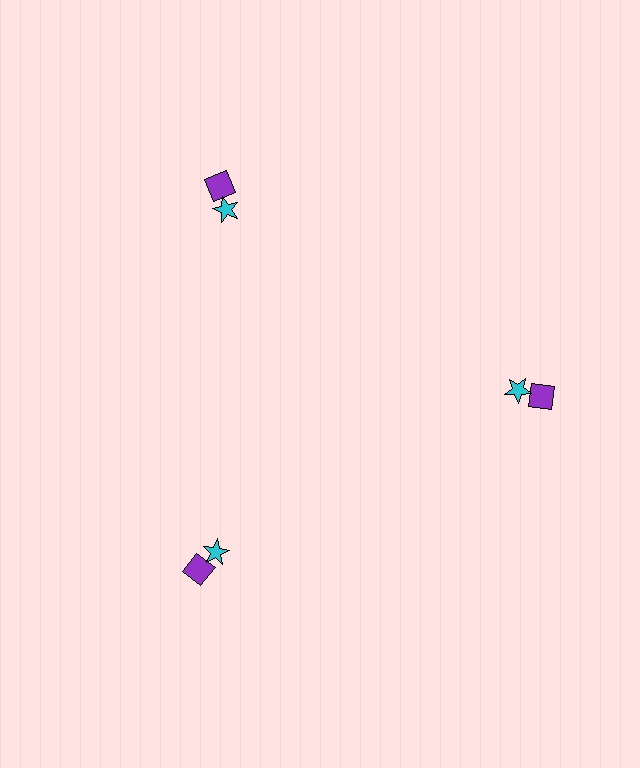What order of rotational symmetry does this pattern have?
This pattern has 3-fold rotational symmetry.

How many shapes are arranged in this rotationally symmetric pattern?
There are 6 shapes, arranged in 3 groups of 2.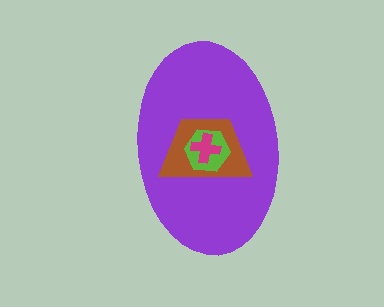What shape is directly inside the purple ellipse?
The brown trapezoid.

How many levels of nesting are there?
4.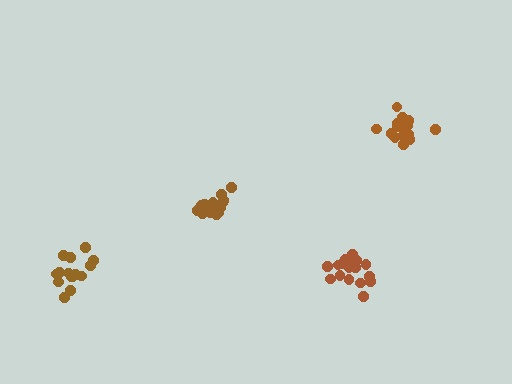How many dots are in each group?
Group 1: 16 dots, Group 2: 15 dots, Group 3: 15 dots, Group 4: 18 dots (64 total).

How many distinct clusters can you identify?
There are 4 distinct clusters.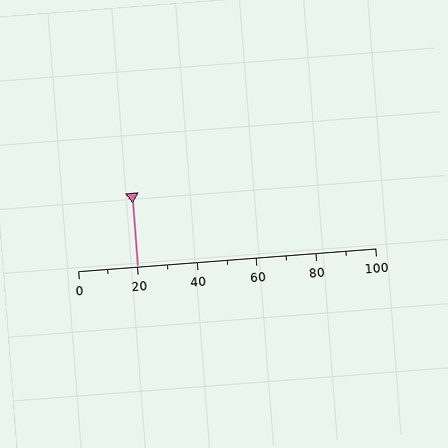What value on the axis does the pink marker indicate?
The marker indicates approximately 20.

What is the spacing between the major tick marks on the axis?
The major ticks are spaced 20 apart.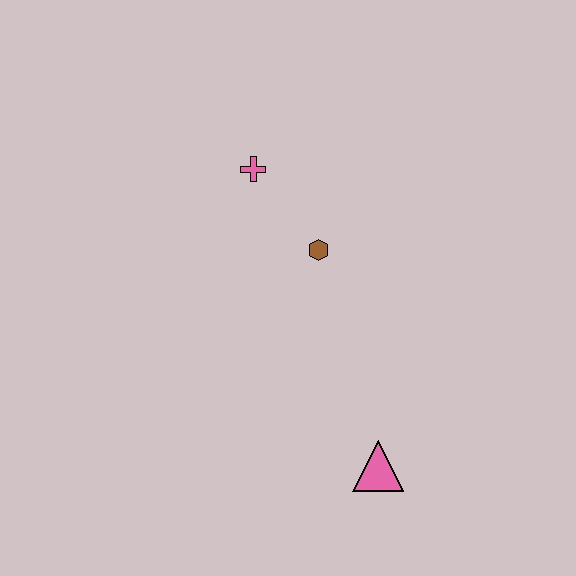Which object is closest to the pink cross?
The brown hexagon is closest to the pink cross.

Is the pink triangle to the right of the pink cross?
Yes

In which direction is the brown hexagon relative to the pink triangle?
The brown hexagon is above the pink triangle.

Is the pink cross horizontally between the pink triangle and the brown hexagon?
No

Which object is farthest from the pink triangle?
The pink cross is farthest from the pink triangle.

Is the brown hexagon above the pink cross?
No